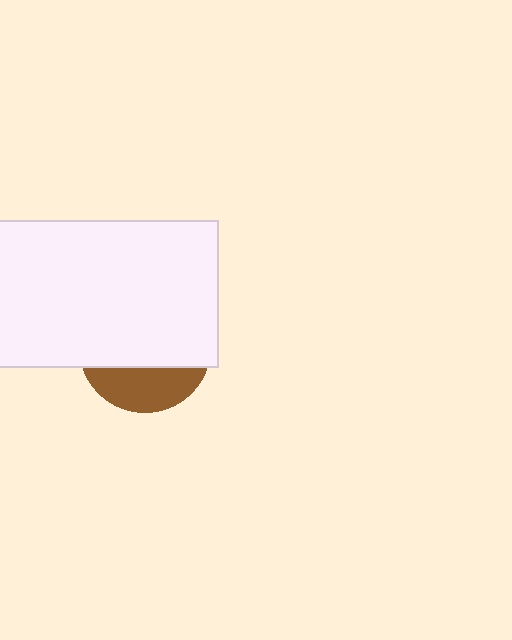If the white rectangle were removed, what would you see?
You would see the complete brown circle.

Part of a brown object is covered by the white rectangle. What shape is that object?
It is a circle.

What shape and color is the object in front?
The object in front is a white rectangle.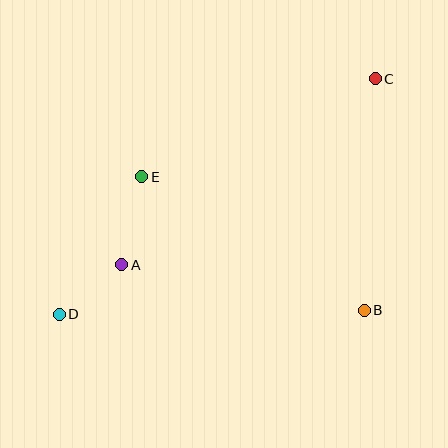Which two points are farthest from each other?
Points C and D are farthest from each other.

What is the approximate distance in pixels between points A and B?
The distance between A and B is approximately 246 pixels.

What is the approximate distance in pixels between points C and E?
The distance between C and E is approximately 253 pixels.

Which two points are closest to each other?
Points A and D are closest to each other.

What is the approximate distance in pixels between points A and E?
The distance between A and E is approximately 90 pixels.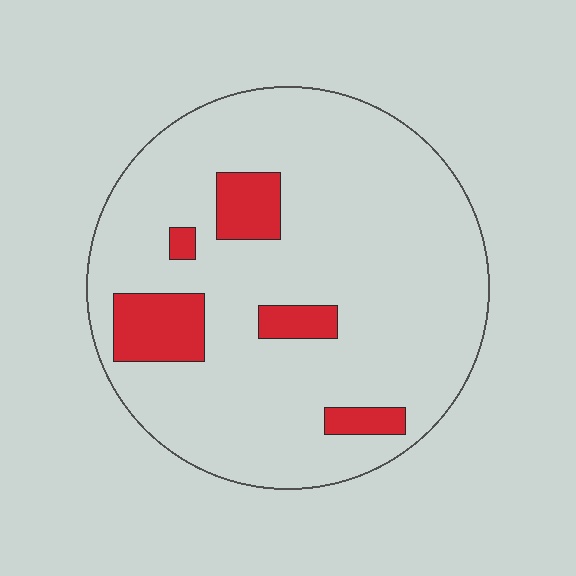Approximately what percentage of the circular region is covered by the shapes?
Approximately 15%.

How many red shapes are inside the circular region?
5.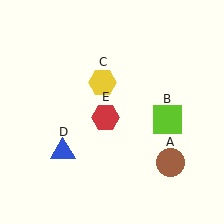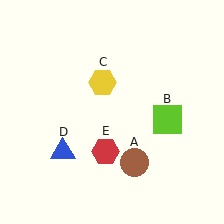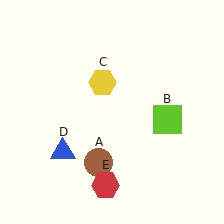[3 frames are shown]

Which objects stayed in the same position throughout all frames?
Lime square (object B) and yellow hexagon (object C) and blue triangle (object D) remained stationary.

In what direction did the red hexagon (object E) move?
The red hexagon (object E) moved down.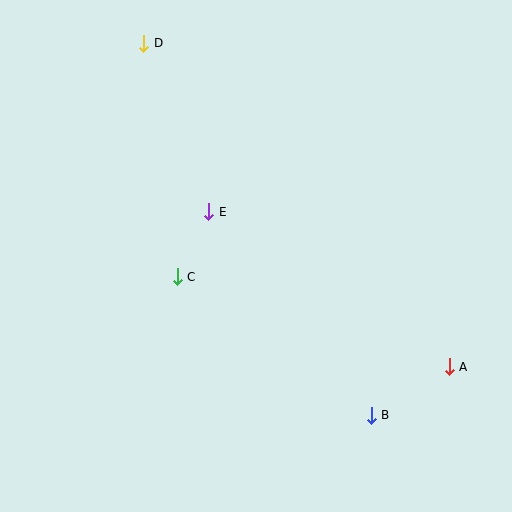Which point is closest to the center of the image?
Point E at (209, 212) is closest to the center.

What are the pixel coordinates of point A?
Point A is at (449, 367).